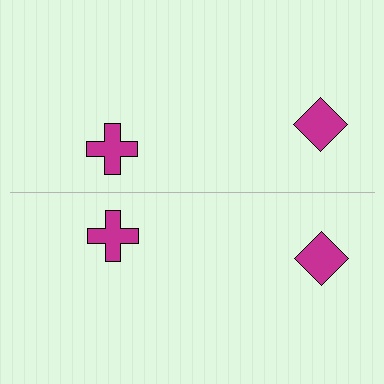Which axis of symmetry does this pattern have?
The pattern has a horizontal axis of symmetry running through the center of the image.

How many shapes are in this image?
There are 4 shapes in this image.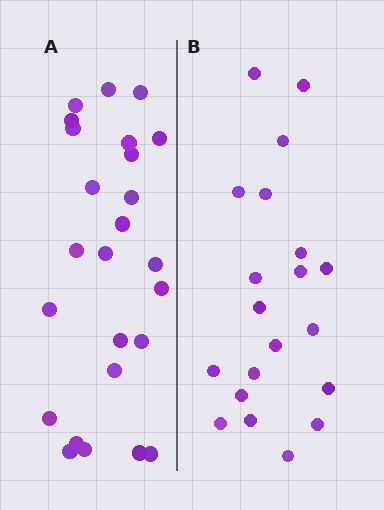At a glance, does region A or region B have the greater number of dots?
Region A (the left region) has more dots.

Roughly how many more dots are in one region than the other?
Region A has about 5 more dots than region B.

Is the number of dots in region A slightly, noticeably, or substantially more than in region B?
Region A has noticeably more, but not dramatically so. The ratio is roughly 1.2 to 1.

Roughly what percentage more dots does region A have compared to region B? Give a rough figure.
About 25% more.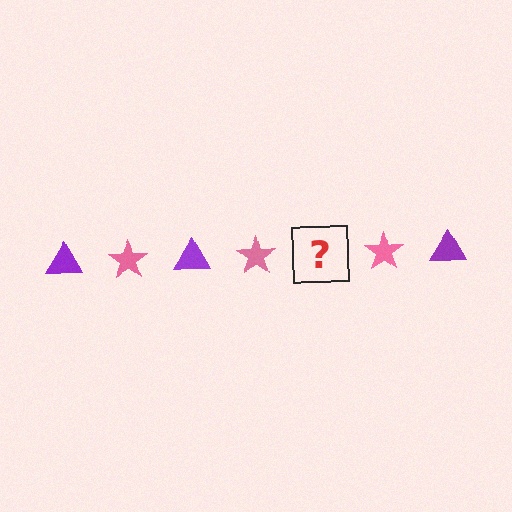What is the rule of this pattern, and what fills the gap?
The rule is that the pattern alternates between purple triangle and pink star. The gap should be filled with a purple triangle.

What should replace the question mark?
The question mark should be replaced with a purple triangle.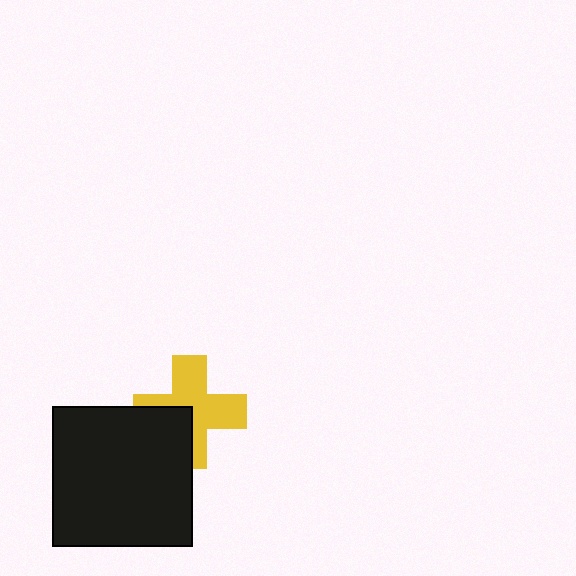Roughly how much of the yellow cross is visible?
Most of it is visible (roughly 66%).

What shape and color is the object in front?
The object in front is a black square.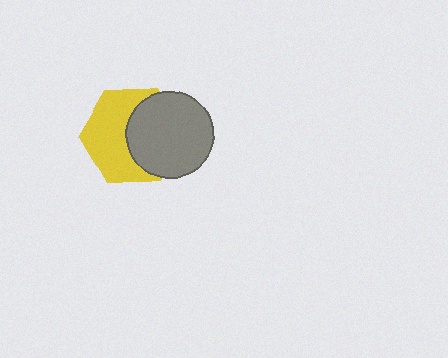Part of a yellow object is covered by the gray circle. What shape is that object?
It is a hexagon.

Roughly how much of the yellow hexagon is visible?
About half of it is visible (roughly 55%).